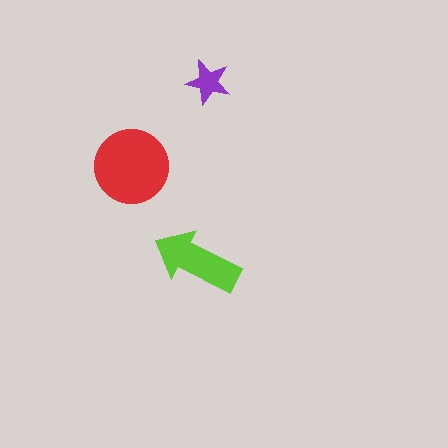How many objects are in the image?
There are 3 objects in the image.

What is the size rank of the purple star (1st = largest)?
3rd.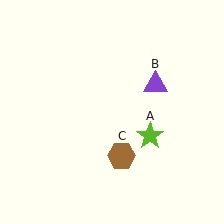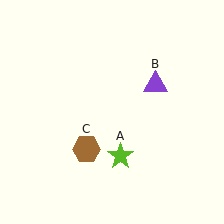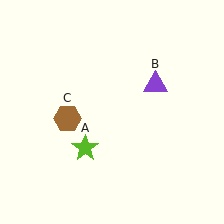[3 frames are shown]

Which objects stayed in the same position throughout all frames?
Purple triangle (object B) remained stationary.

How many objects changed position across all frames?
2 objects changed position: lime star (object A), brown hexagon (object C).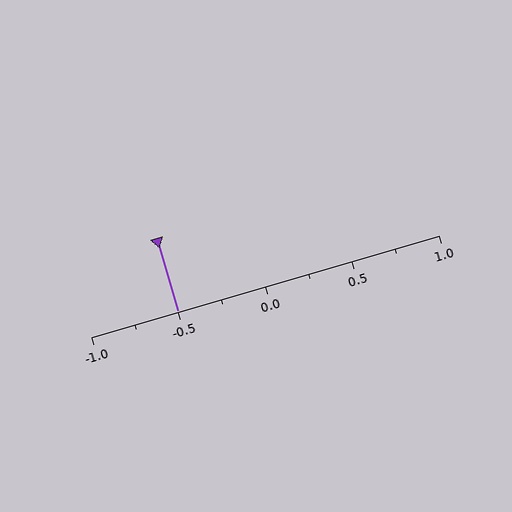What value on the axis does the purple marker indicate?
The marker indicates approximately -0.5.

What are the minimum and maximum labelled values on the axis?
The axis runs from -1.0 to 1.0.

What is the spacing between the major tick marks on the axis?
The major ticks are spaced 0.5 apart.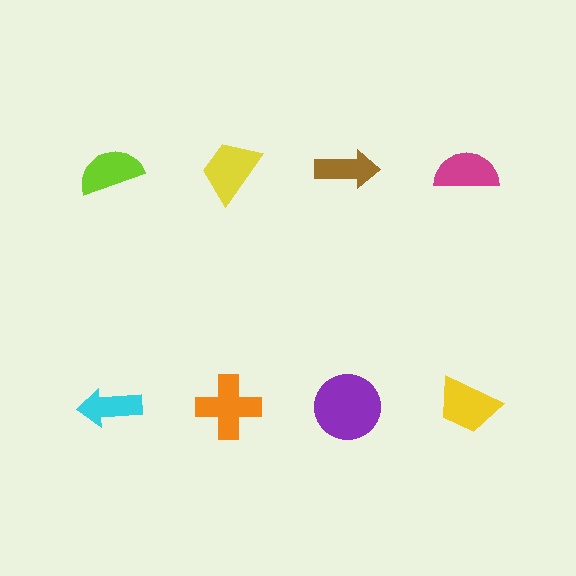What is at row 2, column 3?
A purple circle.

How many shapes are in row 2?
4 shapes.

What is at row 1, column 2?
A yellow trapezoid.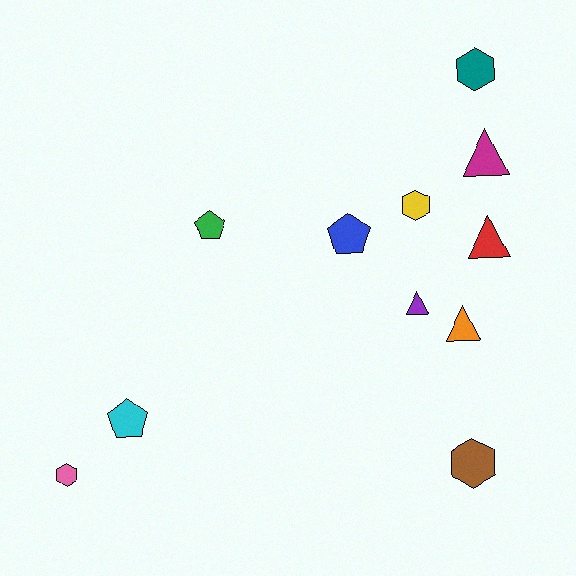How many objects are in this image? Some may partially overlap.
There are 11 objects.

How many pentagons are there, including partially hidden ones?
There are 3 pentagons.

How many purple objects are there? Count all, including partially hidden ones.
There is 1 purple object.